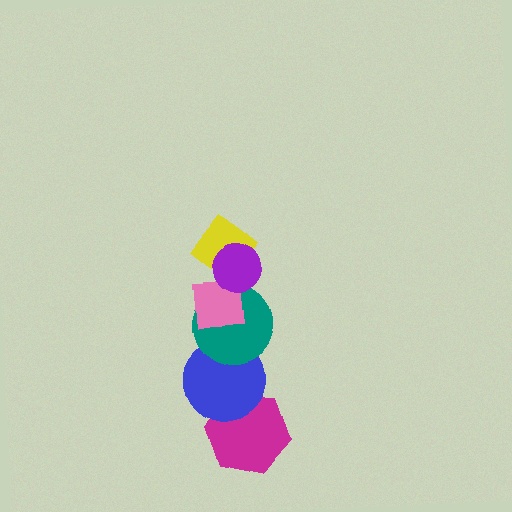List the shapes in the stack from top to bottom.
From top to bottom: the purple circle, the yellow diamond, the pink square, the teal circle, the blue circle, the magenta hexagon.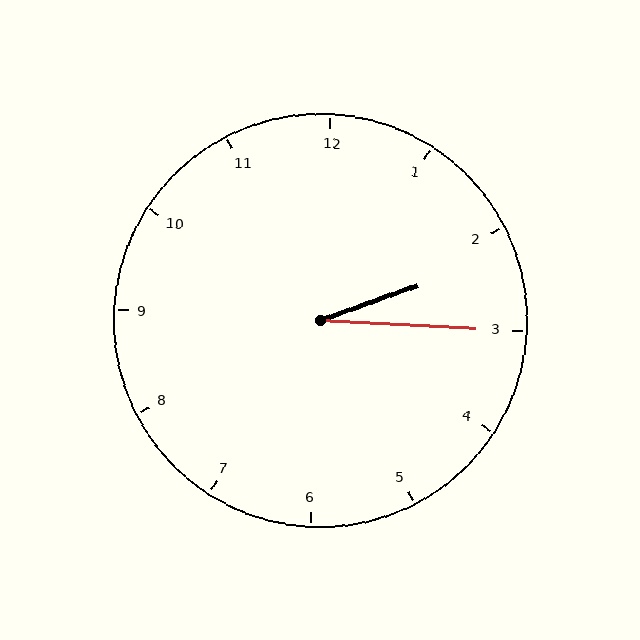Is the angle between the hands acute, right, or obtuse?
It is acute.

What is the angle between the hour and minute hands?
Approximately 22 degrees.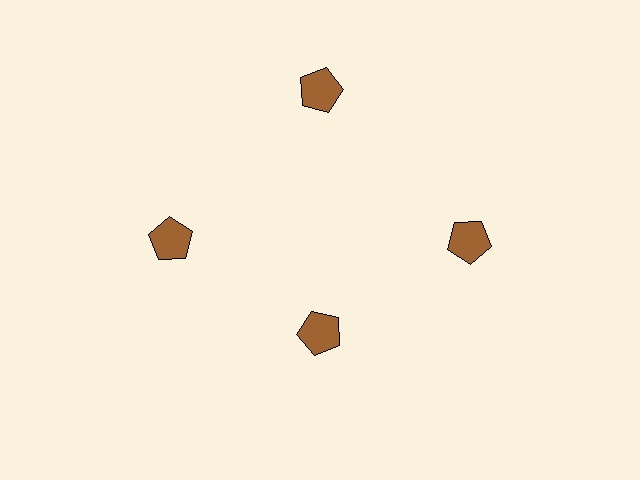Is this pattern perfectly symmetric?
No. The 4 brown pentagons are arranged in a ring, but one element near the 6 o'clock position is pulled inward toward the center, breaking the 4-fold rotational symmetry.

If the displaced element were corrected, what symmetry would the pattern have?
It would have 4-fold rotational symmetry — the pattern would map onto itself every 90 degrees.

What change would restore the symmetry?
The symmetry would be restored by moving it outward, back onto the ring so that all 4 pentagons sit at equal angles and equal distance from the center.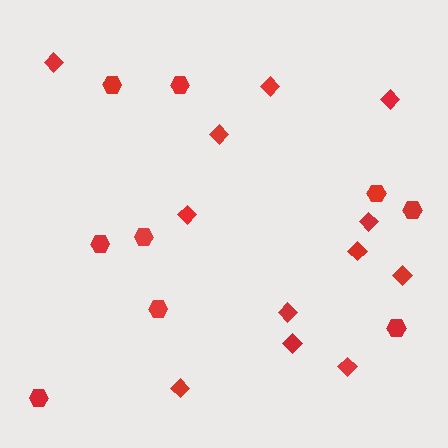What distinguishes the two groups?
There are 2 groups: one group of diamonds (12) and one group of hexagons (9).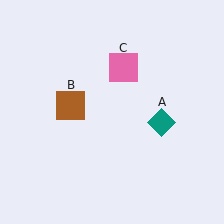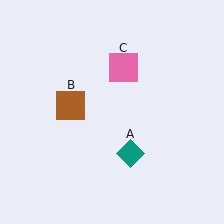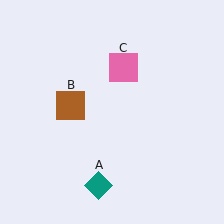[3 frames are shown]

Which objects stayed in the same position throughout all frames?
Brown square (object B) and pink square (object C) remained stationary.